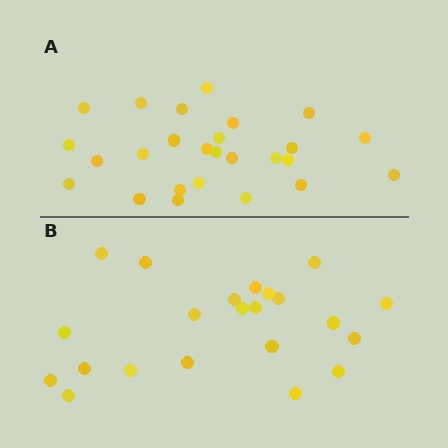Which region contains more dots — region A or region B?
Region A (the top region) has more dots.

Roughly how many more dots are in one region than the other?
Region A has about 4 more dots than region B.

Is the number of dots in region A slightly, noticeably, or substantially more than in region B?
Region A has only slightly more — the two regions are fairly close. The ratio is roughly 1.2 to 1.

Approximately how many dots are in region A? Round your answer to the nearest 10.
About 30 dots. (The exact count is 26, which rounds to 30.)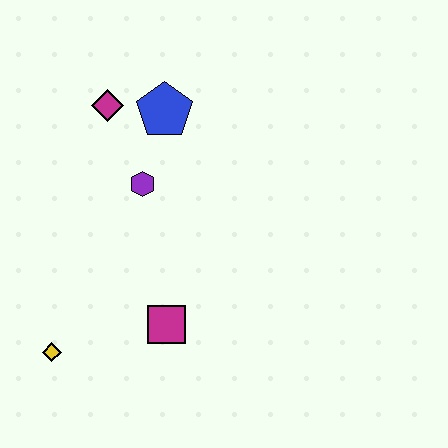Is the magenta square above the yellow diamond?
Yes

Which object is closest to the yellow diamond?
The magenta square is closest to the yellow diamond.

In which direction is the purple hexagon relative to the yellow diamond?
The purple hexagon is above the yellow diamond.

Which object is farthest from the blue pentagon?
The yellow diamond is farthest from the blue pentagon.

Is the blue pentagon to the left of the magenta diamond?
No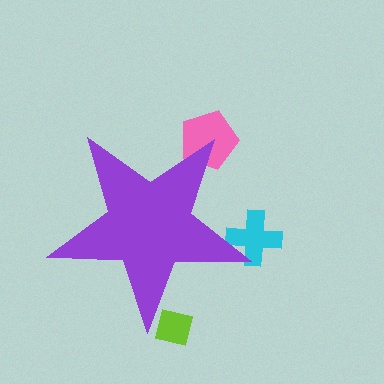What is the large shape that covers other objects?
A purple star.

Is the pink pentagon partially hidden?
Yes, the pink pentagon is partially hidden behind the purple star.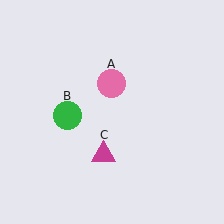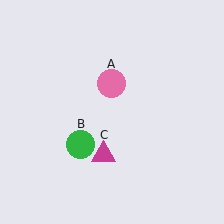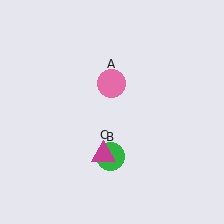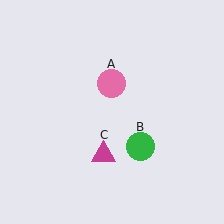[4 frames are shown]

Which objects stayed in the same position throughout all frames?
Pink circle (object A) and magenta triangle (object C) remained stationary.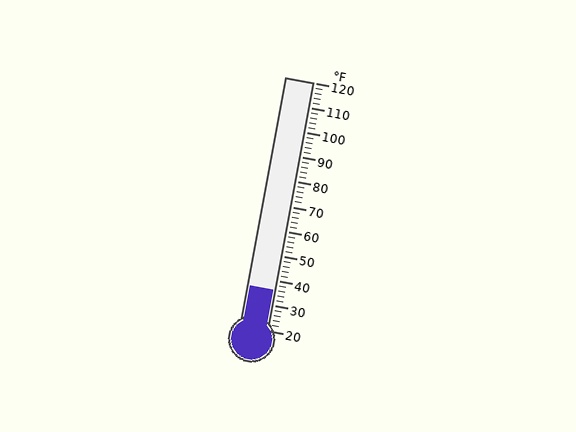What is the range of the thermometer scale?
The thermometer scale ranges from 20°F to 120°F.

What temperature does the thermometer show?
The thermometer shows approximately 36°F.